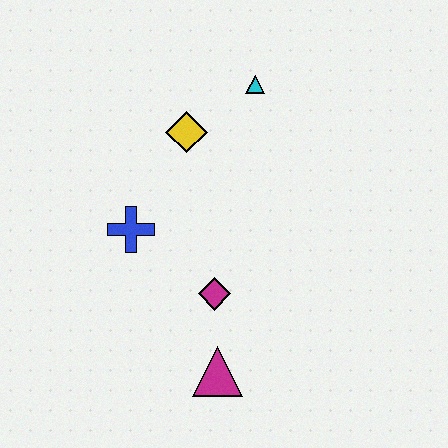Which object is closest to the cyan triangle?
The yellow diamond is closest to the cyan triangle.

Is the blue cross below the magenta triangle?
No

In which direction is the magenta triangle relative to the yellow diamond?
The magenta triangle is below the yellow diamond.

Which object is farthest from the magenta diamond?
The cyan triangle is farthest from the magenta diamond.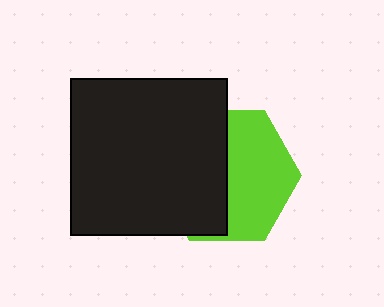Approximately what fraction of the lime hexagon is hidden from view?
Roughly 49% of the lime hexagon is hidden behind the black square.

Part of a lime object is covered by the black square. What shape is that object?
It is a hexagon.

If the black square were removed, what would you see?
You would see the complete lime hexagon.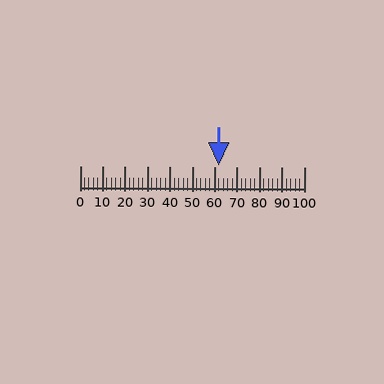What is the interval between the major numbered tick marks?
The major tick marks are spaced 10 units apart.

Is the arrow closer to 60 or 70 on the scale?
The arrow is closer to 60.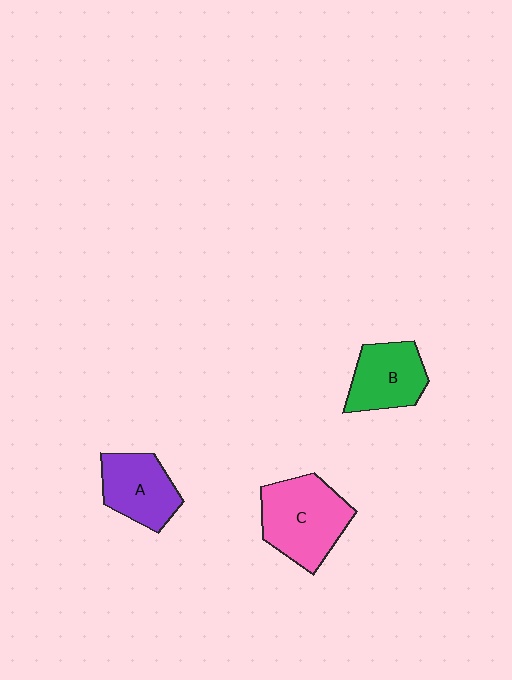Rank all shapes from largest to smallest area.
From largest to smallest: C (pink), A (purple), B (green).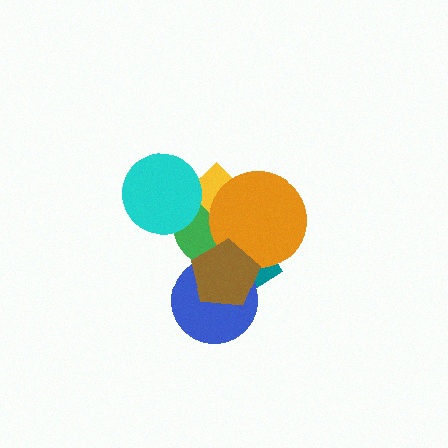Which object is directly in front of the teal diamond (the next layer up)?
The green circle is directly in front of the teal diamond.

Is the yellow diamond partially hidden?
Yes, it is partially covered by another shape.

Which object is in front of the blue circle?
The brown pentagon is in front of the blue circle.